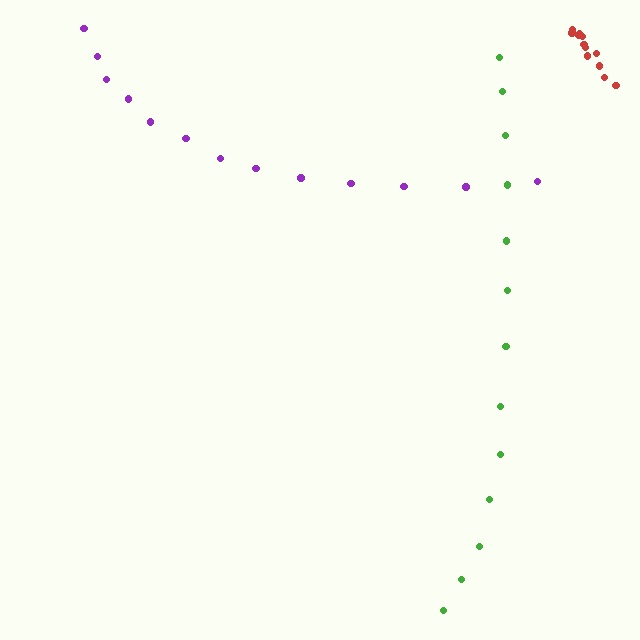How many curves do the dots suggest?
There are 3 distinct paths.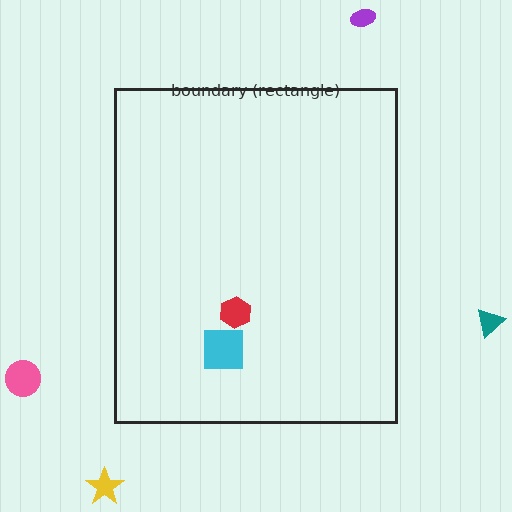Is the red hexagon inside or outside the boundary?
Inside.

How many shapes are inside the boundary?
2 inside, 4 outside.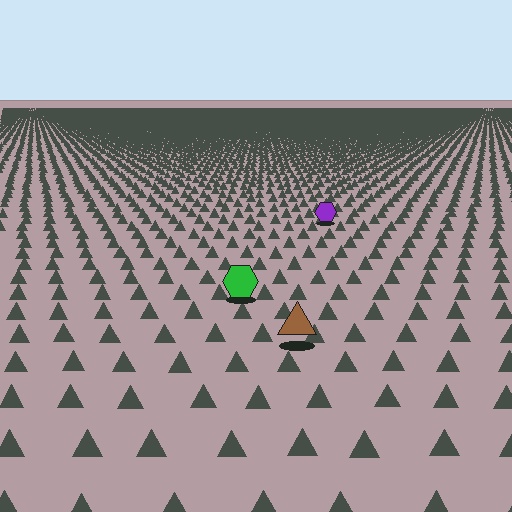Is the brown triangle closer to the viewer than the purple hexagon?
Yes. The brown triangle is closer — you can tell from the texture gradient: the ground texture is coarser near it.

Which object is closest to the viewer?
The brown triangle is closest. The texture marks near it are larger and more spread out.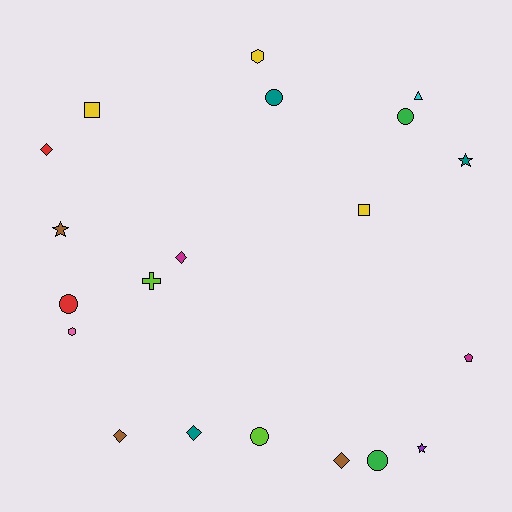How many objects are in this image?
There are 20 objects.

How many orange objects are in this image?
There are no orange objects.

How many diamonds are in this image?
There are 5 diamonds.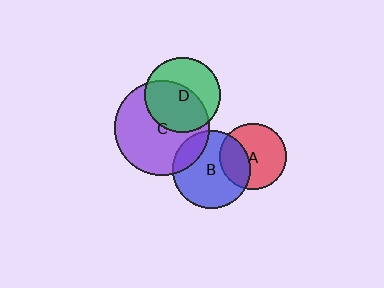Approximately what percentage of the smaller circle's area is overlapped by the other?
Approximately 20%.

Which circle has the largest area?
Circle C (purple).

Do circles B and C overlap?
Yes.